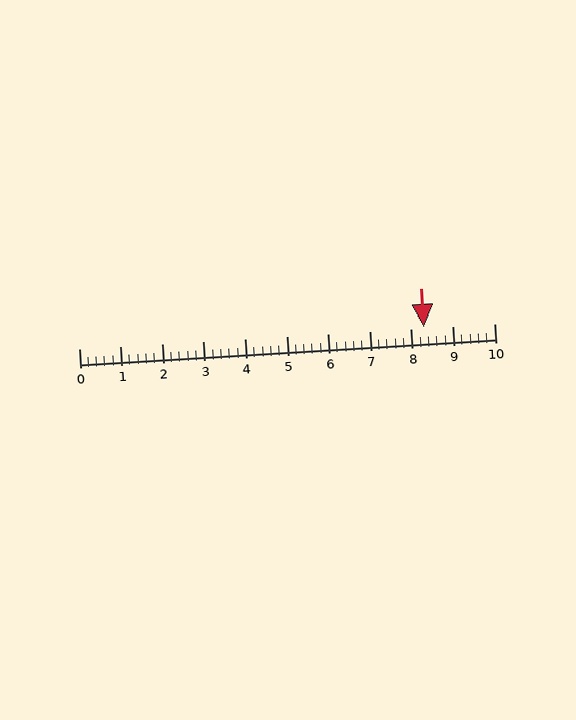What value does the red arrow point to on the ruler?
The red arrow points to approximately 8.3.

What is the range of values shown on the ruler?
The ruler shows values from 0 to 10.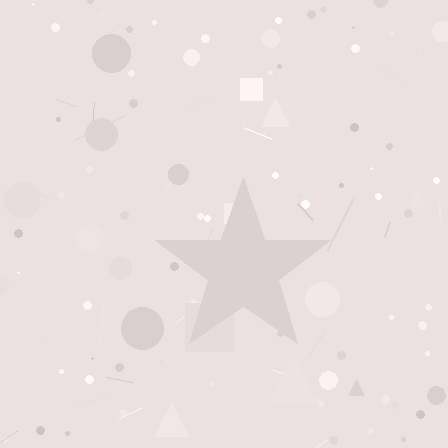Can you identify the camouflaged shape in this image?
The camouflaged shape is a star.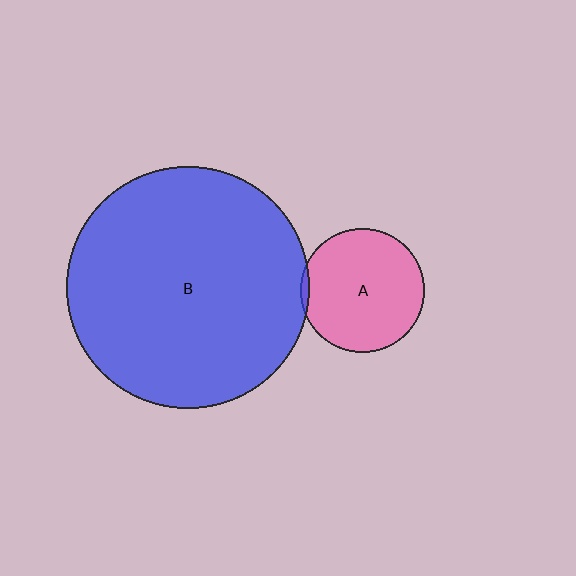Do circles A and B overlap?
Yes.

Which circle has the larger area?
Circle B (blue).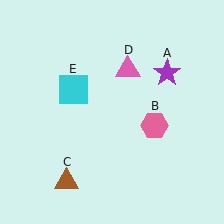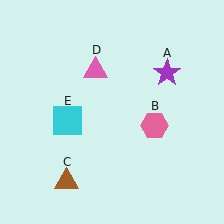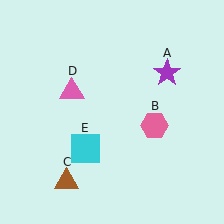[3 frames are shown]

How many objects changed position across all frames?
2 objects changed position: pink triangle (object D), cyan square (object E).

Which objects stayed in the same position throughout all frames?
Purple star (object A) and pink hexagon (object B) and brown triangle (object C) remained stationary.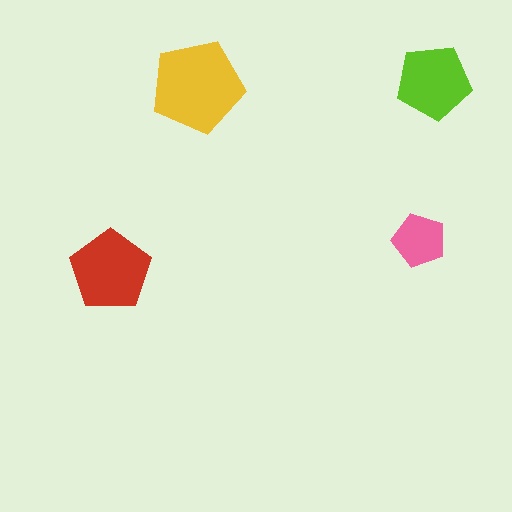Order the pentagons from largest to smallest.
the yellow one, the red one, the lime one, the pink one.